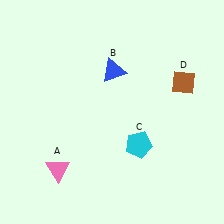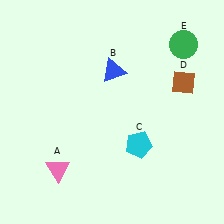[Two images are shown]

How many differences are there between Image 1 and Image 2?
There is 1 difference between the two images.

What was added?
A green circle (E) was added in Image 2.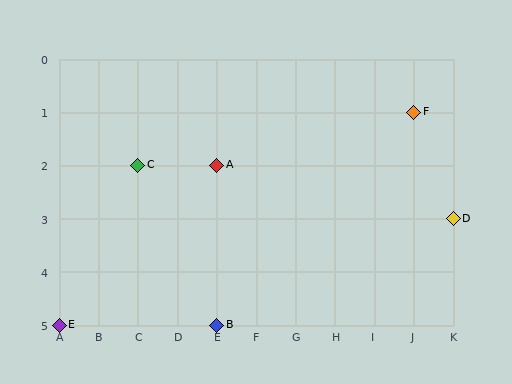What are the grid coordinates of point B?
Point B is at grid coordinates (E, 5).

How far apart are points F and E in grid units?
Points F and E are 9 columns and 4 rows apart (about 9.8 grid units diagonally).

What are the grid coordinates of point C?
Point C is at grid coordinates (C, 2).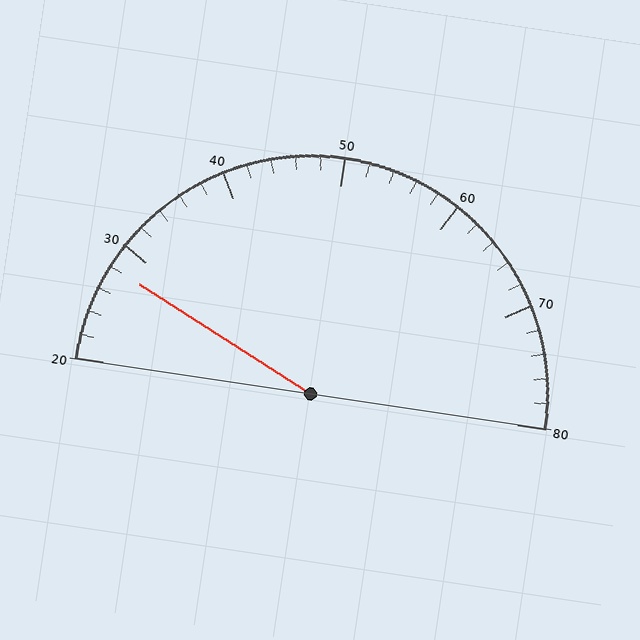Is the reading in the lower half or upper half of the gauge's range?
The reading is in the lower half of the range (20 to 80).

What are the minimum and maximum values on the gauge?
The gauge ranges from 20 to 80.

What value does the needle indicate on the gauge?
The needle indicates approximately 28.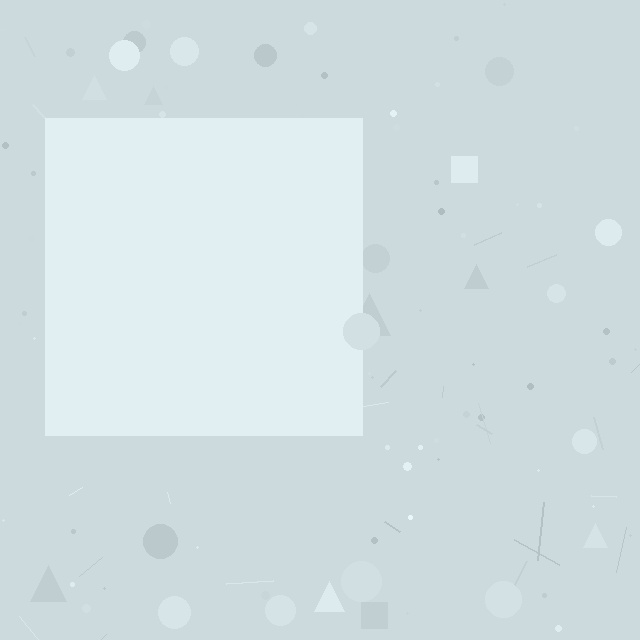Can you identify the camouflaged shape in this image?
The camouflaged shape is a square.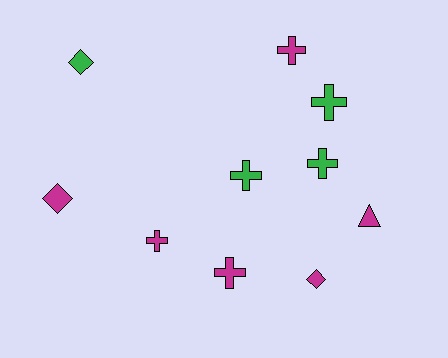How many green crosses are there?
There are 3 green crosses.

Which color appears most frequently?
Magenta, with 6 objects.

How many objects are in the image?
There are 10 objects.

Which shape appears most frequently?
Cross, with 6 objects.